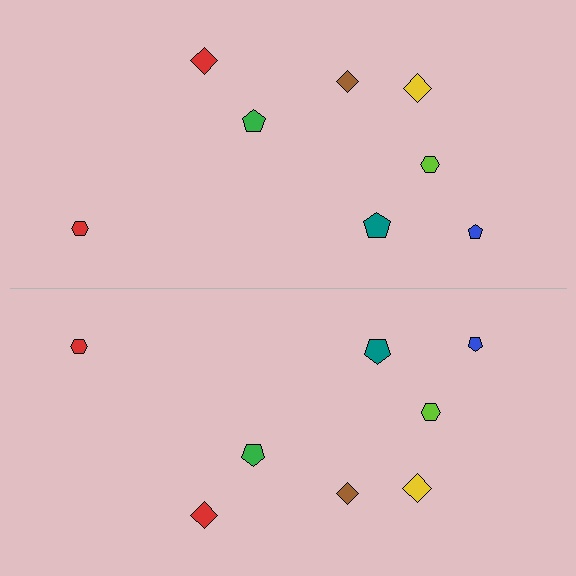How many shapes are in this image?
There are 16 shapes in this image.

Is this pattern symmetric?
Yes, this pattern has bilateral (reflection) symmetry.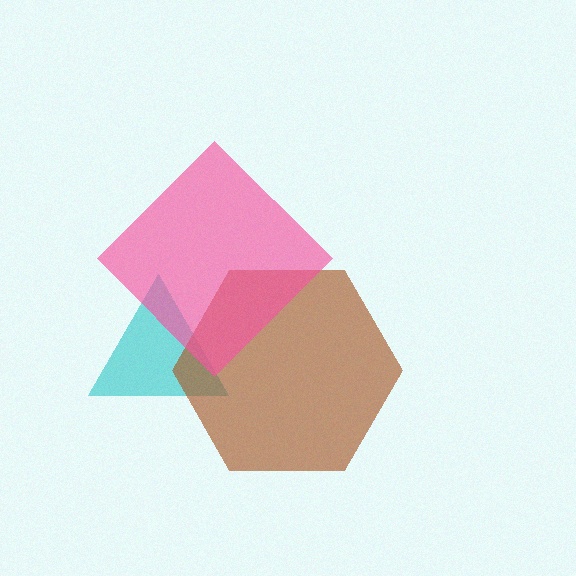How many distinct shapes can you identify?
There are 3 distinct shapes: a cyan triangle, a brown hexagon, a pink diamond.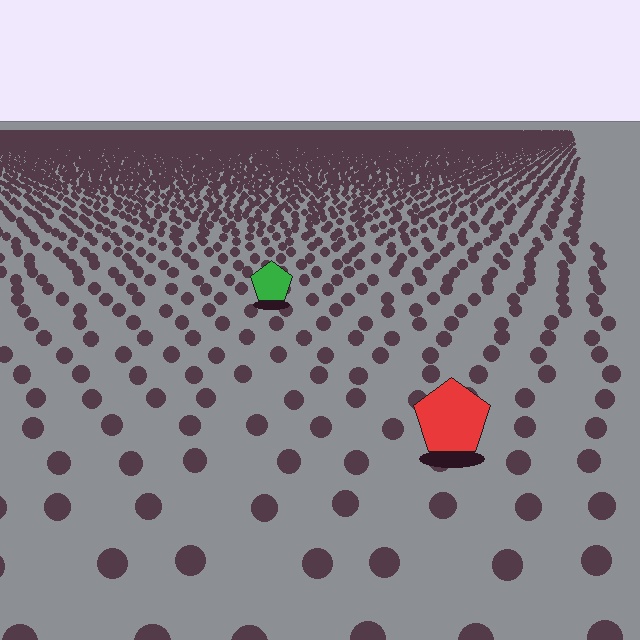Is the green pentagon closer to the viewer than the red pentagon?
No. The red pentagon is closer — you can tell from the texture gradient: the ground texture is coarser near it.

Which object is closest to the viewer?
The red pentagon is closest. The texture marks near it are larger and more spread out.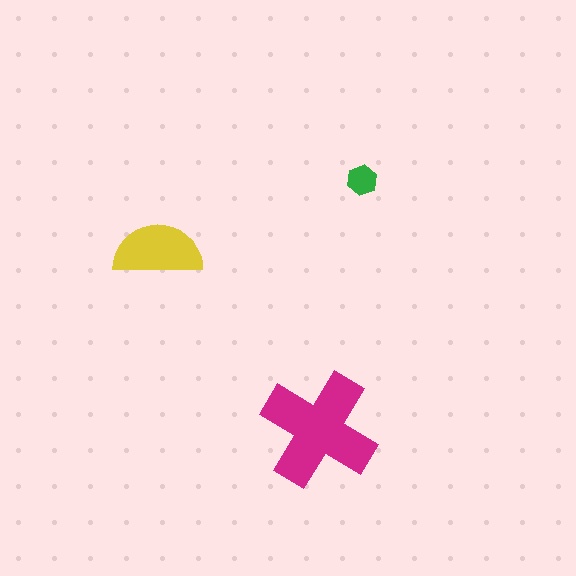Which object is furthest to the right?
The green hexagon is rightmost.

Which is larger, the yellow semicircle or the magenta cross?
The magenta cross.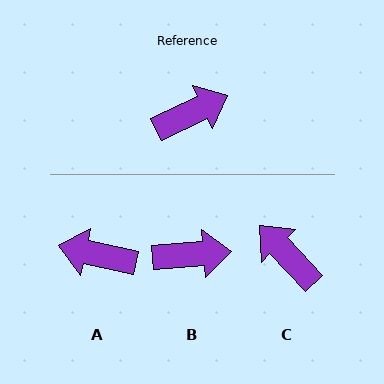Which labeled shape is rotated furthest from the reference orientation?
A, about 142 degrees away.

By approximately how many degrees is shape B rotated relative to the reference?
Approximately 20 degrees clockwise.